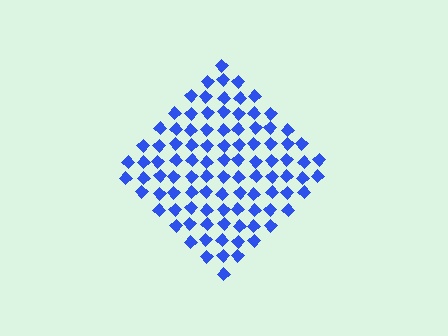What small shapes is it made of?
It is made of small diamonds.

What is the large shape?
The large shape is a diamond.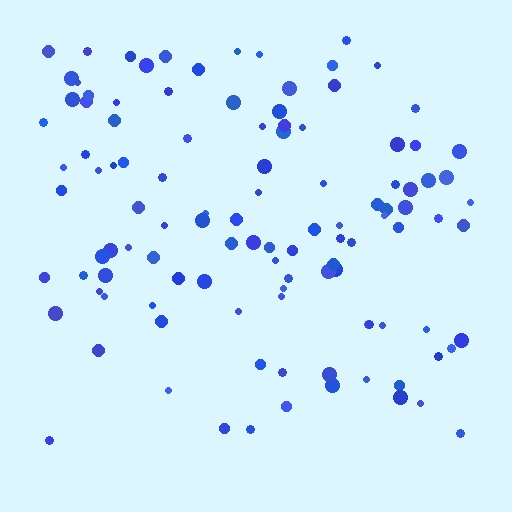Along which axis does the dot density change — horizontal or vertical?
Vertical.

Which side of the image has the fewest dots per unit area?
The bottom.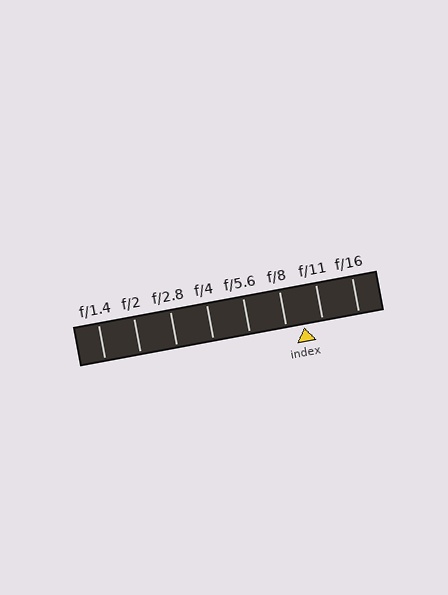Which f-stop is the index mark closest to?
The index mark is closest to f/8.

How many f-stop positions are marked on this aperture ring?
There are 8 f-stop positions marked.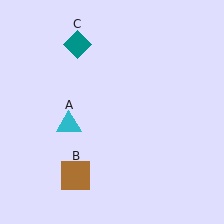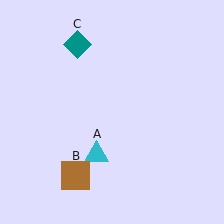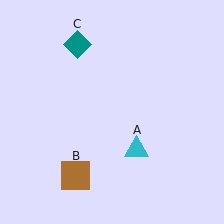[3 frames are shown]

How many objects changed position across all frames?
1 object changed position: cyan triangle (object A).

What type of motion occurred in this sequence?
The cyan triangle (object A) rotated counterclockwise around the center of the scene.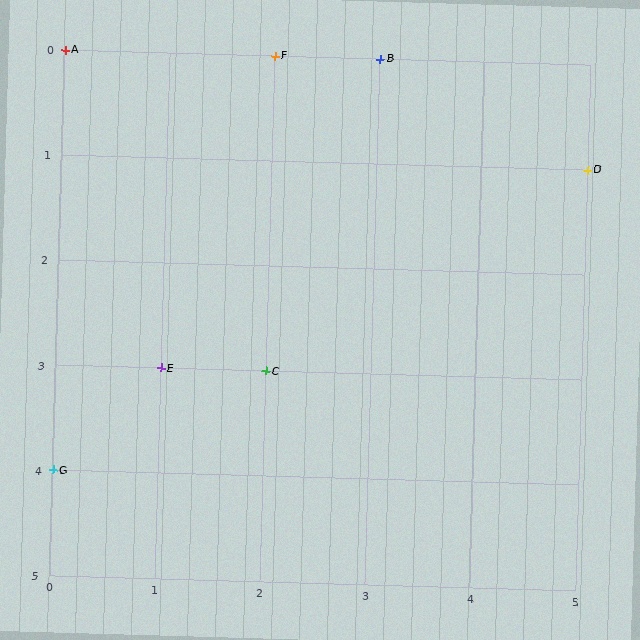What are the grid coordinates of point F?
Point F is at grid coordinates (2, 0).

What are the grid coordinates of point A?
Point A is at grid coordinates (0, 0).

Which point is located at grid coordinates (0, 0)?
Point A is at (0, 0).